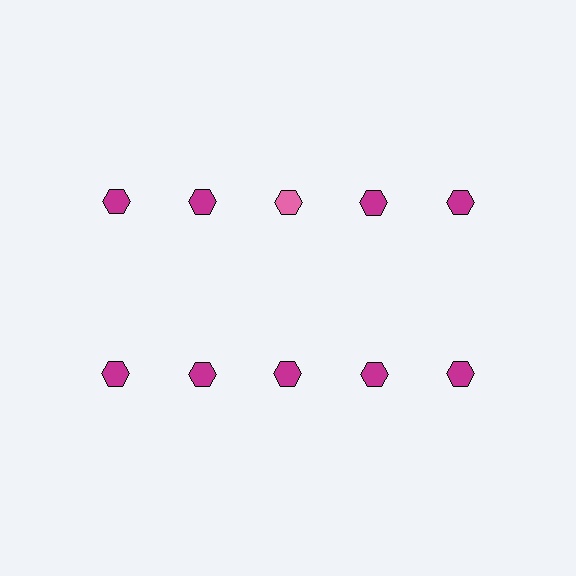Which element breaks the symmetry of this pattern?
The pink hexagon in the top row, center column breaks the symmetry. All other shapes are magenta hexagons.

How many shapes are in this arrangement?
There are 10 shapes arranged in a grid pattern.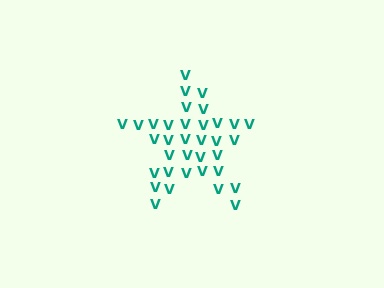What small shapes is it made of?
It is made of small letter V's.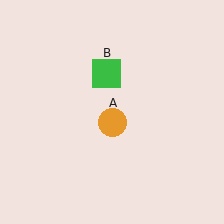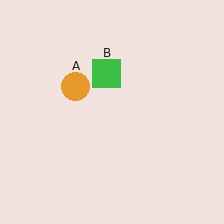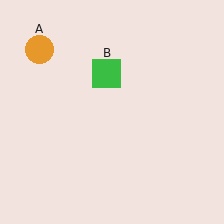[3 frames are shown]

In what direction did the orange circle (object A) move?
The orange circle (object A) moved up and to the left.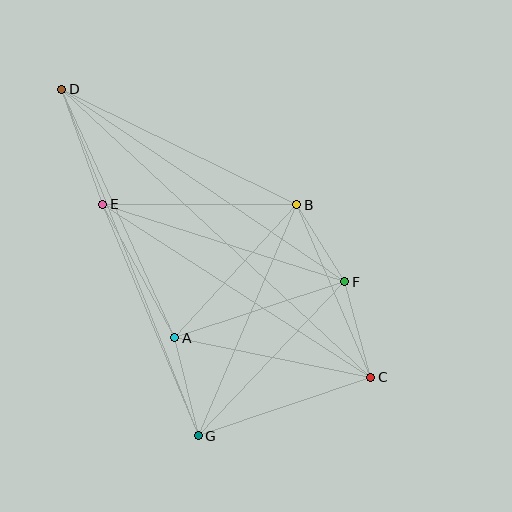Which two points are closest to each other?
Points B and F are closest to each other.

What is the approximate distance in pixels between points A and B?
The distance between A and B is approximately 180 pixels.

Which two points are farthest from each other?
Points C and D are farthest from each other.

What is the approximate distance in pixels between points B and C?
The distance between B and C is approximately 188 pixels.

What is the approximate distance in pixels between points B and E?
The distance between B and E is approximately 194 pixels.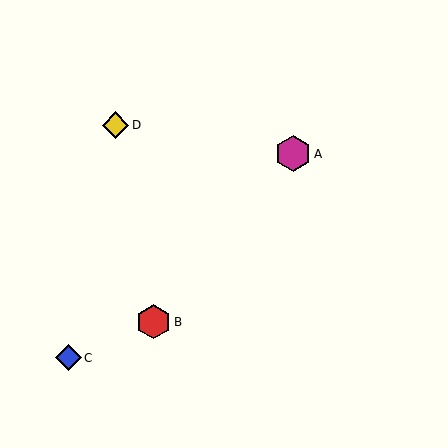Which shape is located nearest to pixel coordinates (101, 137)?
The yellow diamond (labeled D) at (115, 125) is nearest to that location.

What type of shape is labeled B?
Shape B is a red hexagon.